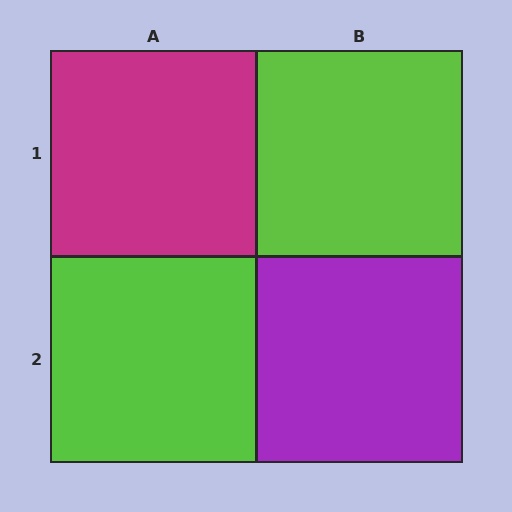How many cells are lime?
2 cells are lime.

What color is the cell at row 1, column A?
Magenta.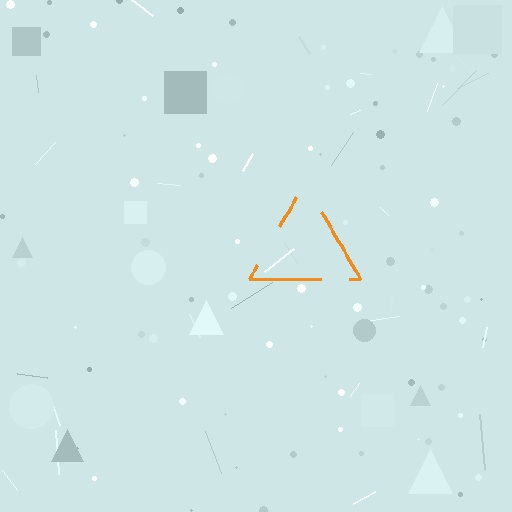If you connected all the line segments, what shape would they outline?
They would outline a triangle.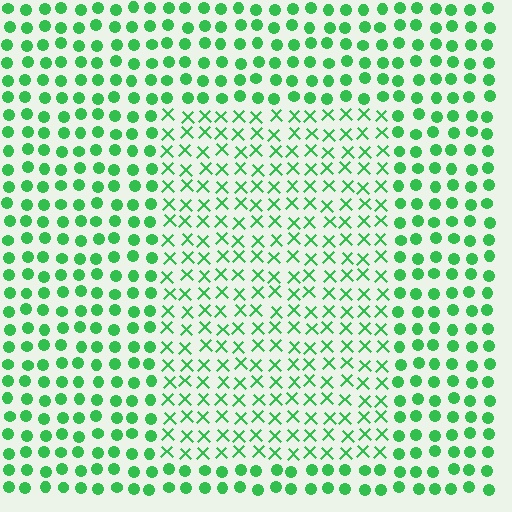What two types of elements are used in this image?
The image uses X marks inside the rectangle region and circles outside it.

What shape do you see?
I see a rectangle.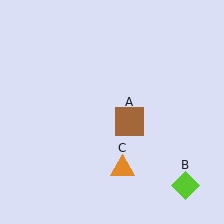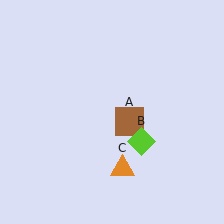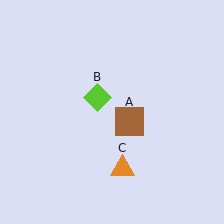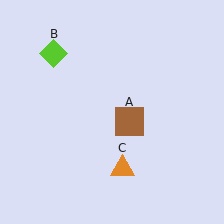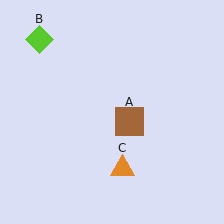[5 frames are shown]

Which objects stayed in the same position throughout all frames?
Brown square (object A) and orange triangle (object C) remained stationary.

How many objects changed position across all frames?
1 object changed position: lime diamond (object B).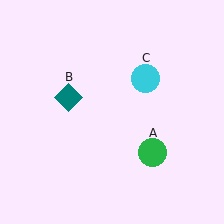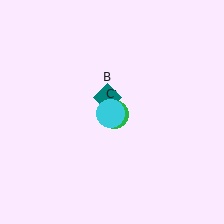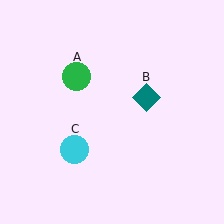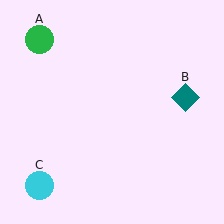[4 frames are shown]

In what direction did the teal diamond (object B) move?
The teal diamond (object B) moved right.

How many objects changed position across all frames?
3 objects changed position: green circle (object A), teal diamond (object B), cyan circle (object C).